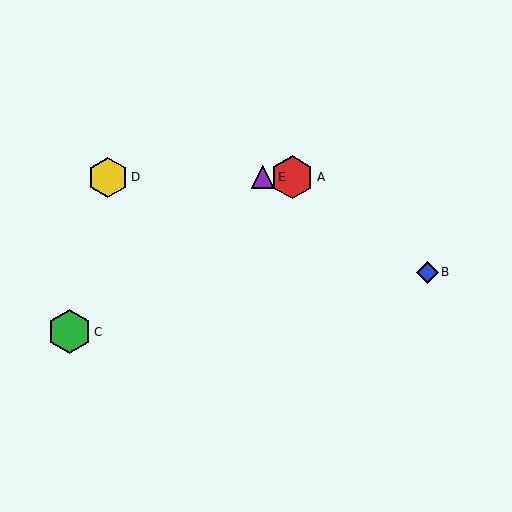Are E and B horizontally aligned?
No, E is at y≈177 and B is at y≈272.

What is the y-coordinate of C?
Object C is at y≈332.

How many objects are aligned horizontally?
3 objects (A, D, E) are aligned horizontally.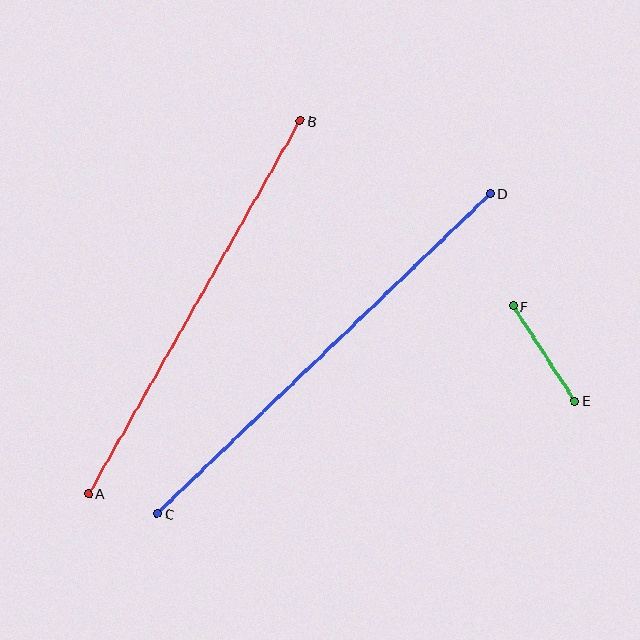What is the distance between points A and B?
The distance is approximately 429 pixels.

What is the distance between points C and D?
The distance is approximately 462 pixels.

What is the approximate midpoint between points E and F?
The midpoint is at approximately (544, 354) pixels.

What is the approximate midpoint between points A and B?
The midpoint is at approximately (195, 307) pixels.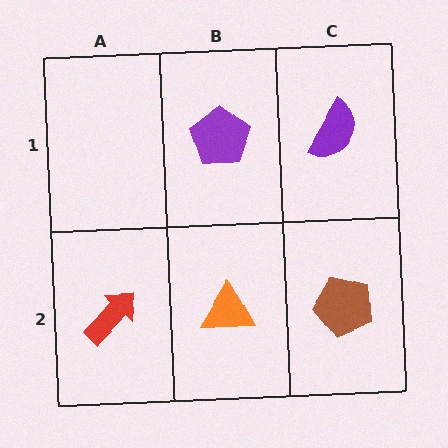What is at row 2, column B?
An orange triangle.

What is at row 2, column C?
A brown pentagon.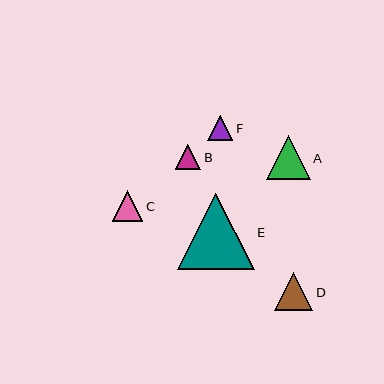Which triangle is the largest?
Triangle E is the largest with a size of approximately 77 pixels.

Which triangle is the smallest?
Triangle F is the smallest with a size of approximately 25 pixels.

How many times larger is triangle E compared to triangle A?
Triangle E is approximately 1.8 times the size of triangle A.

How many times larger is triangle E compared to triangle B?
Triangle E is approximately 3.0 times the size of triangle B.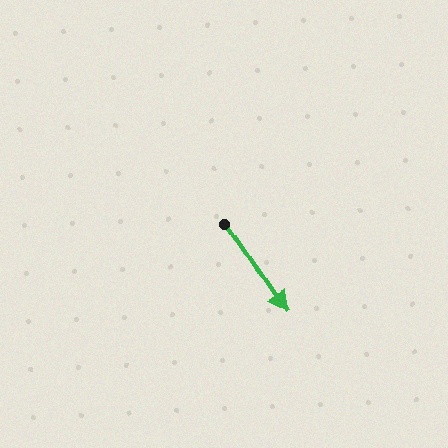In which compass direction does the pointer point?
Southeast.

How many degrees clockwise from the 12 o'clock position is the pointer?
Approximately 146 degrees.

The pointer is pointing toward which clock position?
Roughly 5 o'clock.